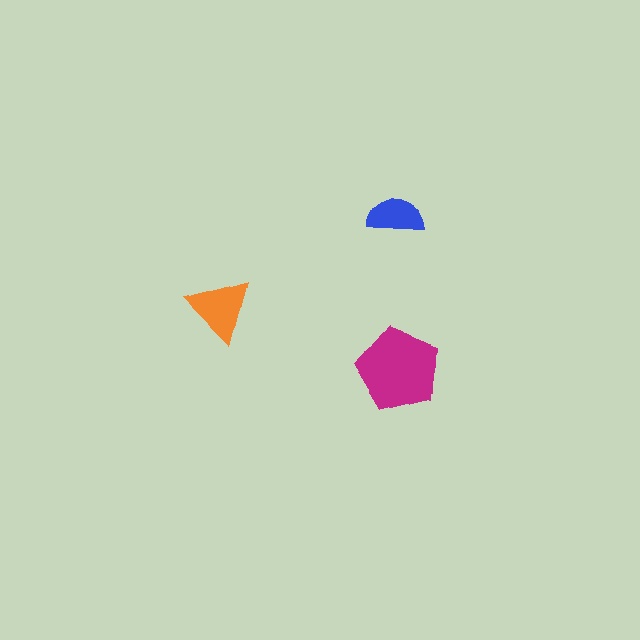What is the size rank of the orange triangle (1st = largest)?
2nd.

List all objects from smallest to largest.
The blue semicircle, the orange triangle, the magenta pentagon.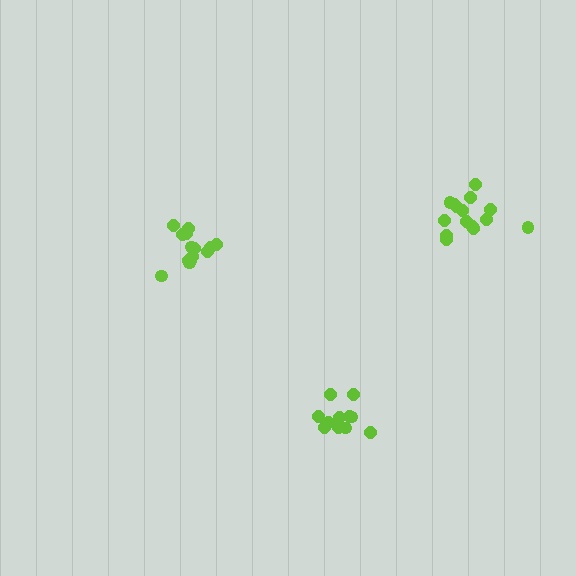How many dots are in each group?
Group 1: 12 dots, Group 2: 14 dots, Group 3: 15 dots (41 total).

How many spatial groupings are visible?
There are 3 spatial groupings.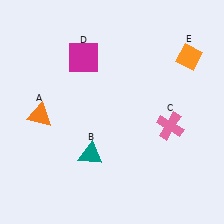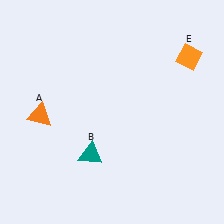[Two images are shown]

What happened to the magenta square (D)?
The magenta square (D) was removed in Image 2. It was in the top-left area of Image 1.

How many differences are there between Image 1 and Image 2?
There are 2 differences between the two images.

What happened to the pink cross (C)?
The pink cross (C) was removed in Image 2. It was in the bottom-right area of Image 1.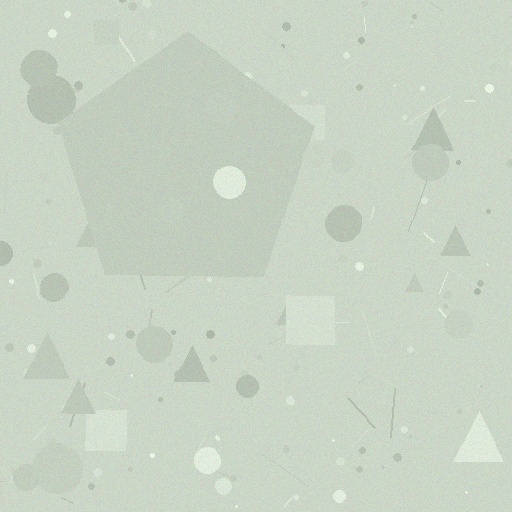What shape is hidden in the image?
A pentagon is hidden in the image.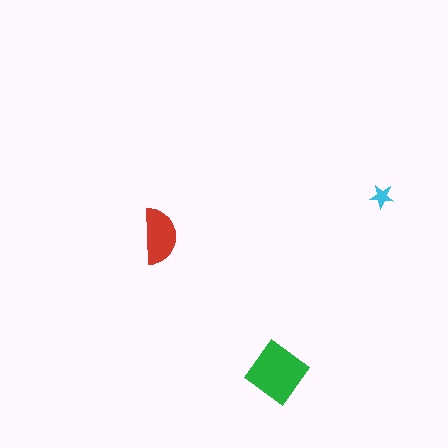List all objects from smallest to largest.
The cyan star, the red semicircle, the green diamond.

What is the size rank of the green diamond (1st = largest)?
1st.